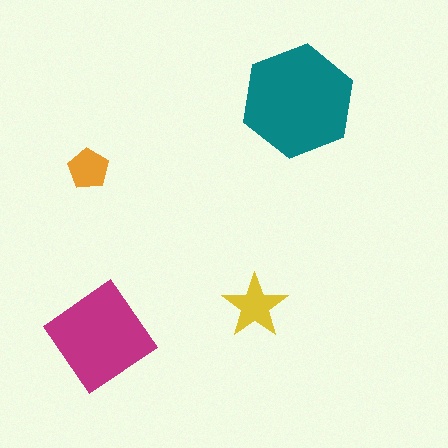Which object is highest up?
The teal hexagon is topmost.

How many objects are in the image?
There are 4 objects in the image.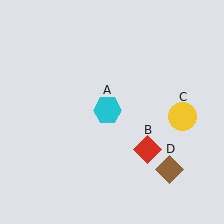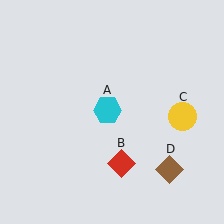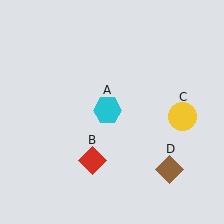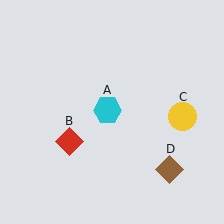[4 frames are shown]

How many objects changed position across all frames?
1 object changed position: red diamond (object B).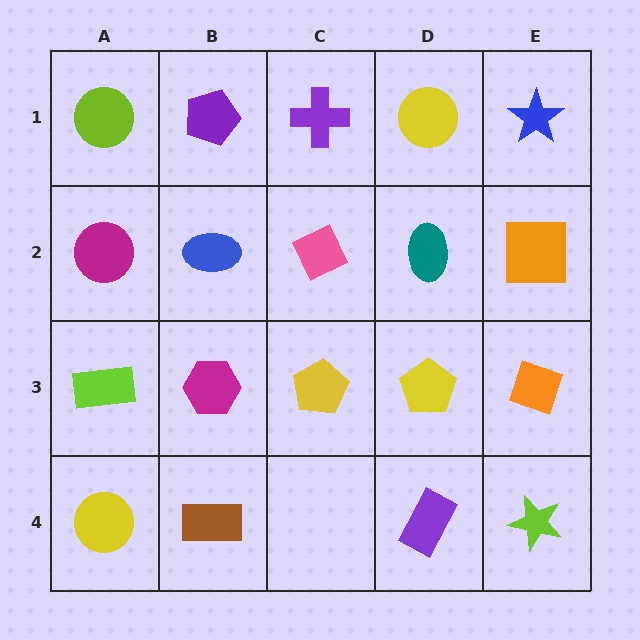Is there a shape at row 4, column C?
No, that cell is empty.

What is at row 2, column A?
A magenta circle.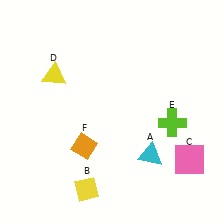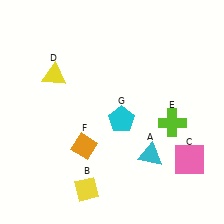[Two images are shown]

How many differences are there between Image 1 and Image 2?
There is 1 difference between the two images.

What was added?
A cyan pentagon (G) was added in Image 2.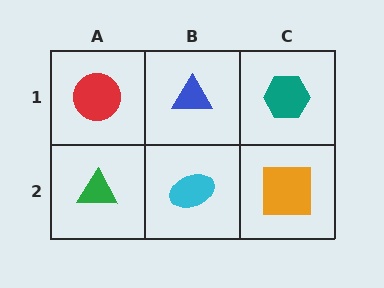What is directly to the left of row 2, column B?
A green triangle.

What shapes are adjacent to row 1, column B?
A cyan ellipse (row 2, column B), a red circle (row 1, column A), a teal hexagon (row 1, column C).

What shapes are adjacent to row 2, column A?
A red circle (row 1, column A), a cyan ellipse (row 2, column B).